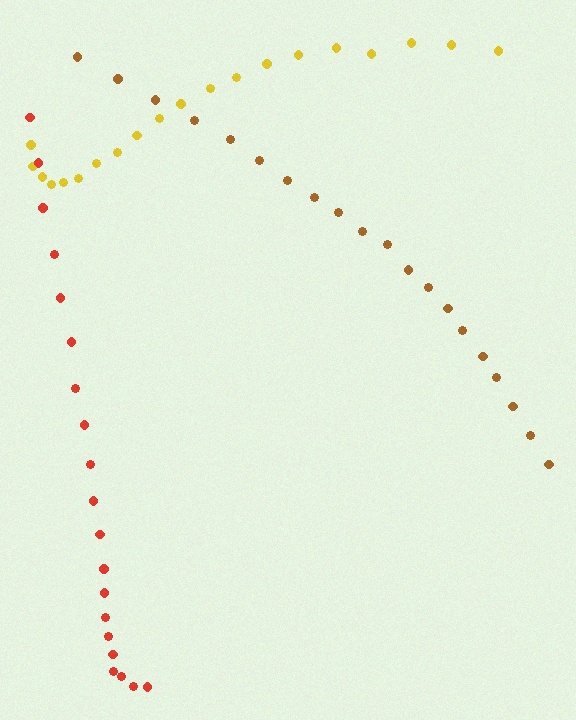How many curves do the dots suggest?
There are 3 distinct paths.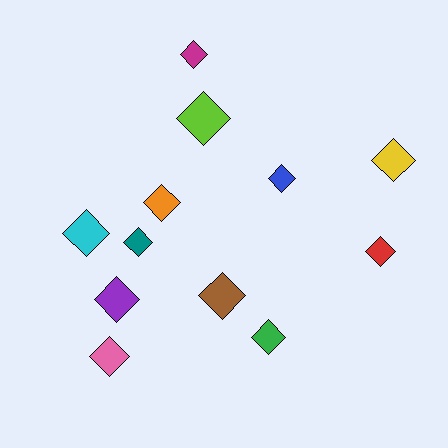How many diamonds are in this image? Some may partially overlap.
There are 12 diamonds.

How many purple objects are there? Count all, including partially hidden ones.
There is 1 purple object.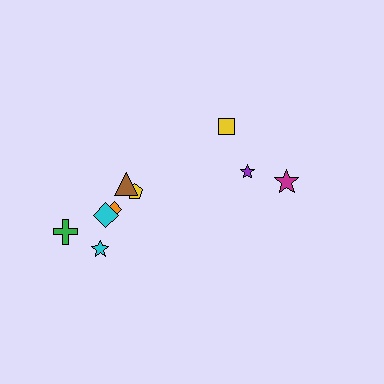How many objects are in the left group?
There are 6 objects.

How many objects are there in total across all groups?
There are 9 objects.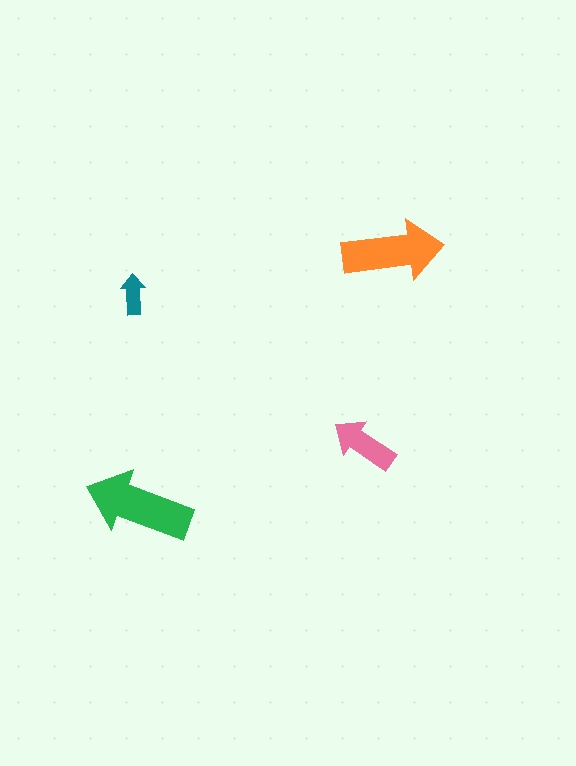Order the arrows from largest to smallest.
the green one, the orange one, the pink one, the teal one.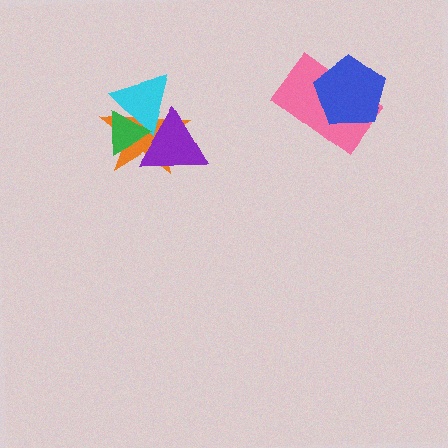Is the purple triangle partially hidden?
Yes, it is partially covered by another shape.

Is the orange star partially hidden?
Yes, it is partially covered by another shape.